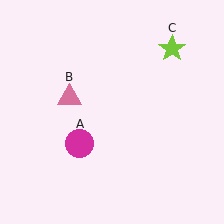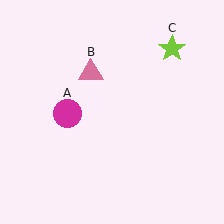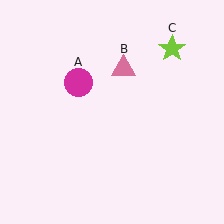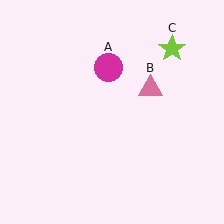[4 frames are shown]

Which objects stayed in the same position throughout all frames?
Lime star (object C) remained stationary.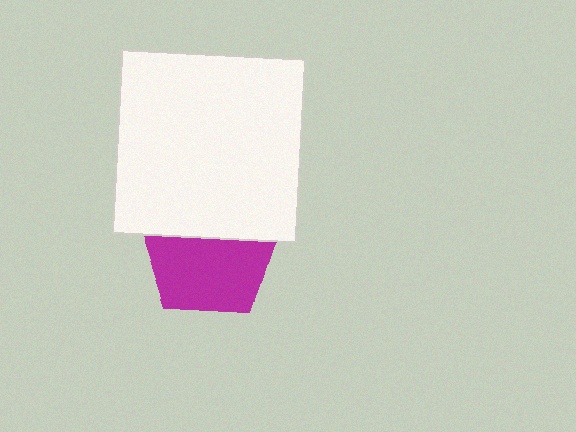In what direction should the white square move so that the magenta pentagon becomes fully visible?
The white square should move up. That is the shortest direction to clear the overlap and leave the magenta pentagon fully visible.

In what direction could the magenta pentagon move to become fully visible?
The magenta pentagon could move down. That would shift it out from behind the white square entirely.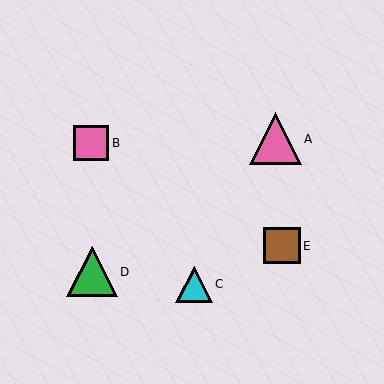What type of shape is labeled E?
Shape E is a brown square.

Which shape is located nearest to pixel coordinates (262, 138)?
The pink triangle (labeled A) at (275, 139) is nearest to that location.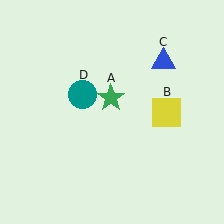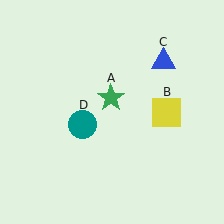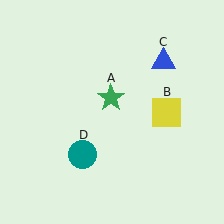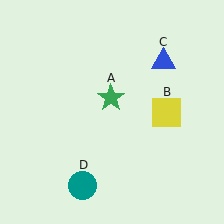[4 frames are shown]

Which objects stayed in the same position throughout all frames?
Green star (object A) and yellow square (object B) and blue triangle (object C) remained stationary.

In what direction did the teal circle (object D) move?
The teal circle (object D) moved down.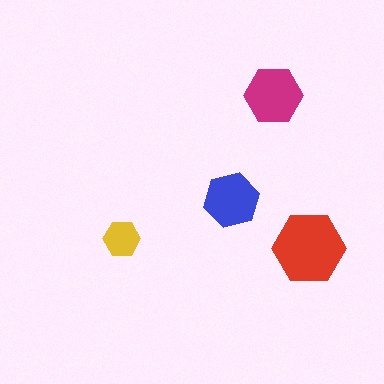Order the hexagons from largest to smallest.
the red one, the magenta one, the blue one, the yellow one.